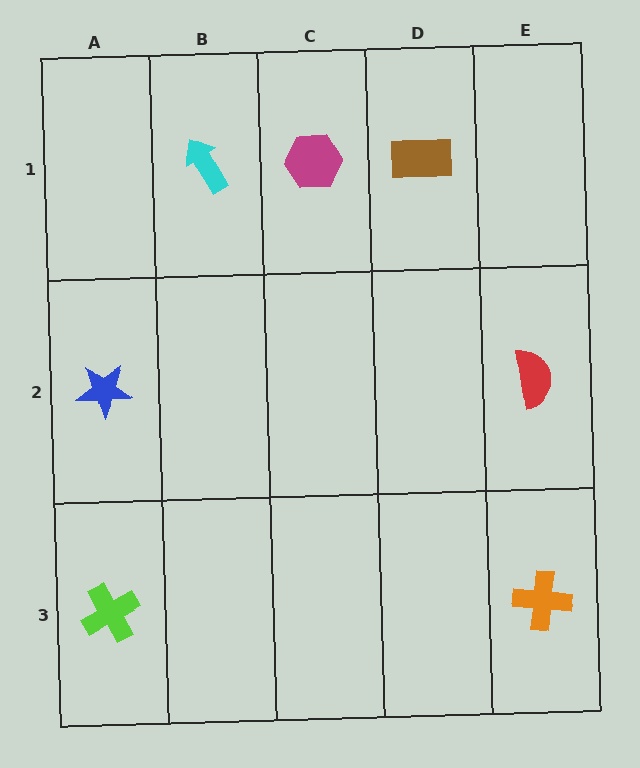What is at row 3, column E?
An orange cross.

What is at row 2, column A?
A blue star.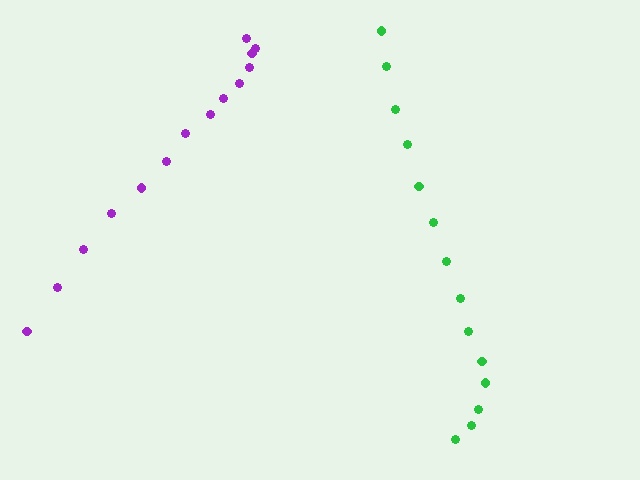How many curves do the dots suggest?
There are 2 distinct paths.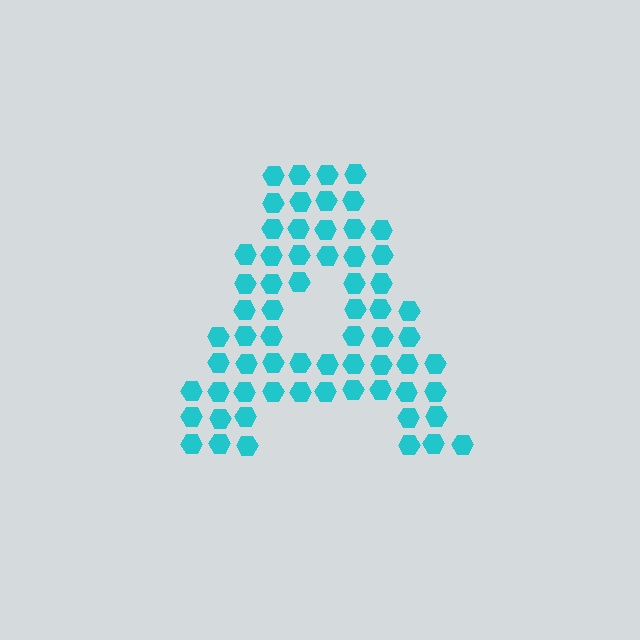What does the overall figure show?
The overall figure shows the letter A.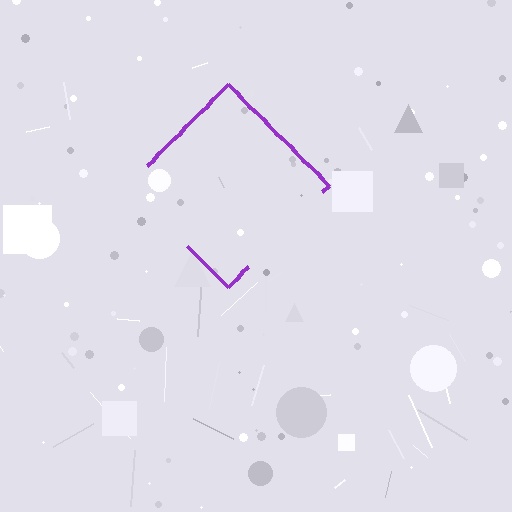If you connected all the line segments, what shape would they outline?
They would outline a diamond.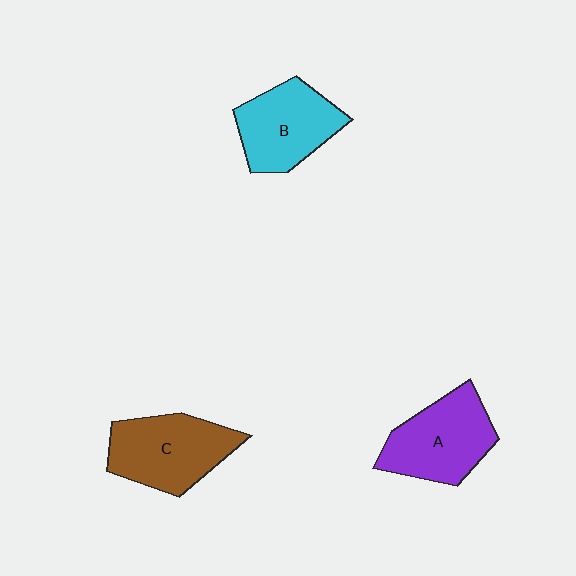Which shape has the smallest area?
Shape B (cyan).